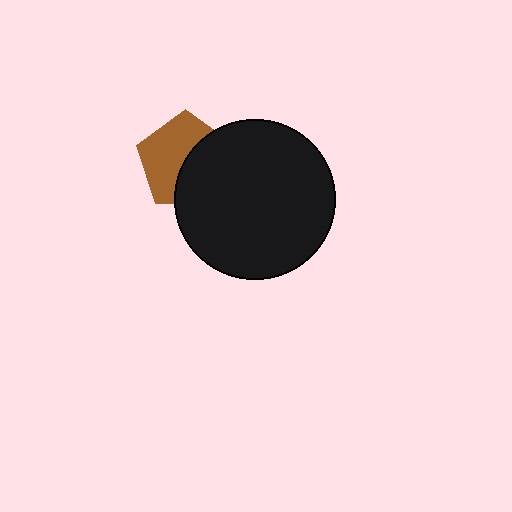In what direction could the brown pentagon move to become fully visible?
The brown pentagon could move left. That would shift it out from behind the black circle entirely.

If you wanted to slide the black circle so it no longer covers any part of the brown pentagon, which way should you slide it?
Slide it right — that is the most direct way to separate the two shapes.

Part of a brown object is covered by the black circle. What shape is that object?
It is a pentagon.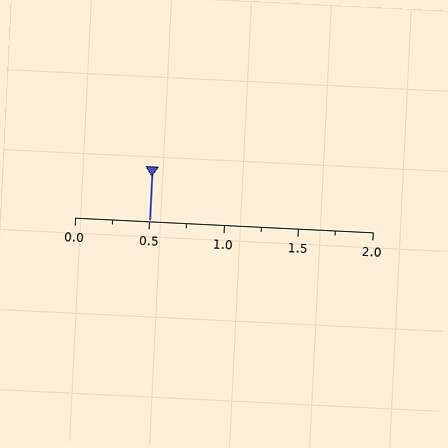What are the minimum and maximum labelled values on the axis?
The axis runs from 0.0 to 2.0.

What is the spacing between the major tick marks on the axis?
The major ticks are spaced 0.5 apart.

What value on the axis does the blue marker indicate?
The marker indicates approximately 0.5.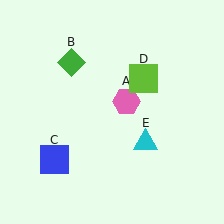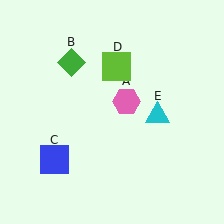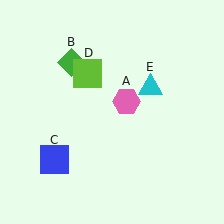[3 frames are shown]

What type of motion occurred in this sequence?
The lime square (object D), cyan triangle (object E) rotated counterclockwise around the center of the scene.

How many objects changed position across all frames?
2 objects changed position: lime square (object D), cyan triangle (object E).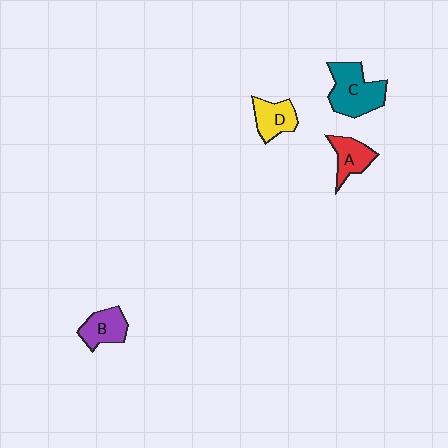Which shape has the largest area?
Shape C (teal).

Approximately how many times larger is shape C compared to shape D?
Approximately 1.6 times.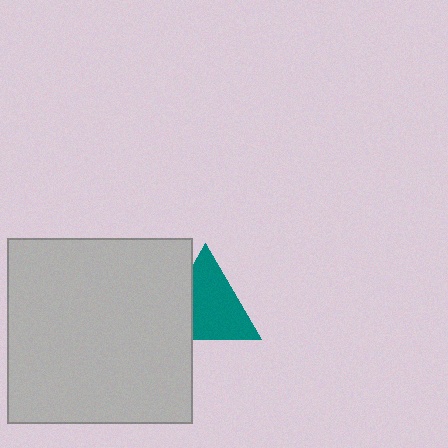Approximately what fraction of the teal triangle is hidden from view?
Roughly 30% of the teal triangle is hidden behind the light gray square.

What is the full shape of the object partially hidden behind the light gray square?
The partially hidden object is a teal triangle.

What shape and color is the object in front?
The object in front is a light gray square.